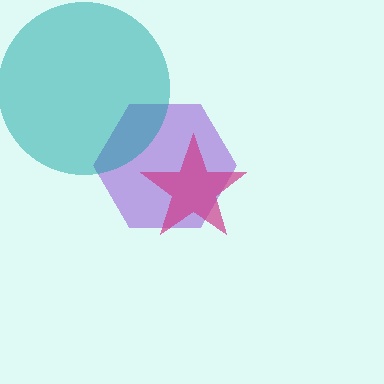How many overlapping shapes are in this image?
There are 3 overlapping shapes in the image.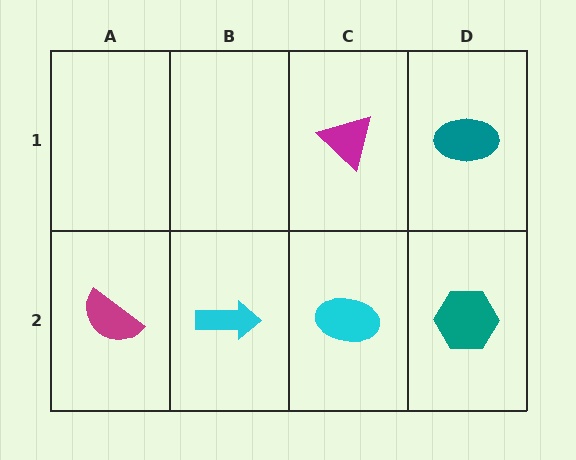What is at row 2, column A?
A magenta semicircle.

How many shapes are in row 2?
4 shapes.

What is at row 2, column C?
A cyan ellipse.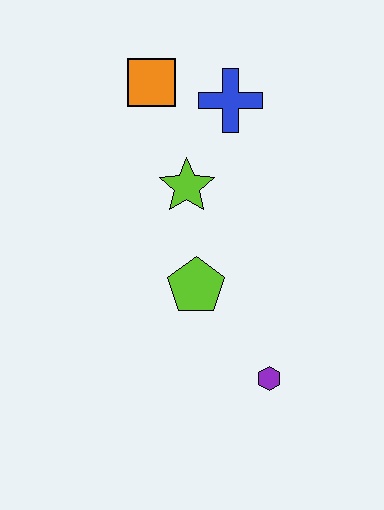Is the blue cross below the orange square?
Yes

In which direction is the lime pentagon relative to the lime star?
The lime pentagon is below the lime star.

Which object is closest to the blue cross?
The orange square is closest to the blue cross.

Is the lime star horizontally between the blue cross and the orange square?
Yes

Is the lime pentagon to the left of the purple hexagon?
Yes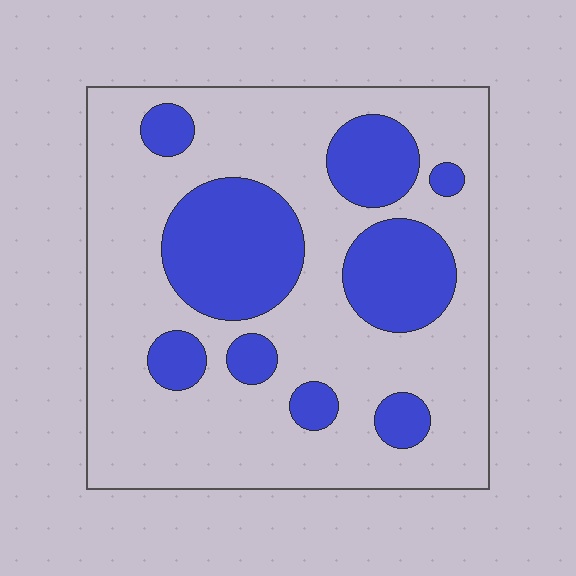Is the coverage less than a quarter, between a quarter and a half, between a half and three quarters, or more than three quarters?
Between a quarter and a half.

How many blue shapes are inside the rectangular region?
9.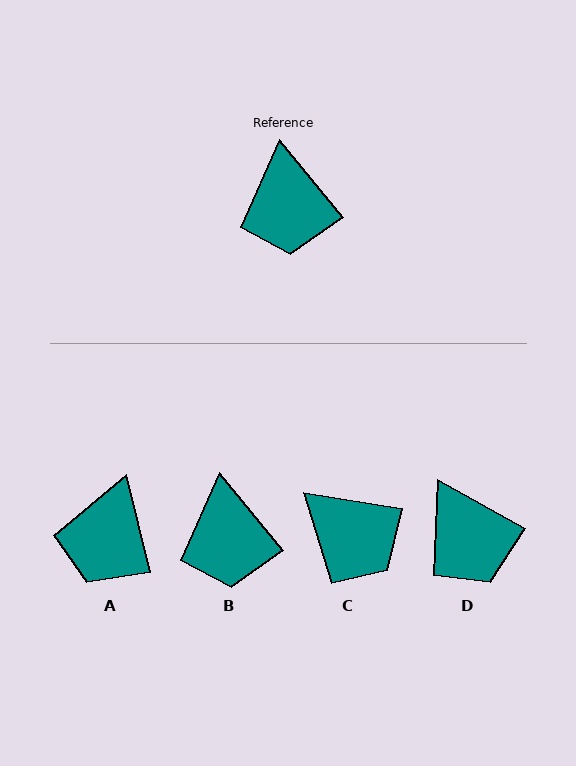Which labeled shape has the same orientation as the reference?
B.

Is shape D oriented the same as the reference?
No, it is off by about 21 degrees.